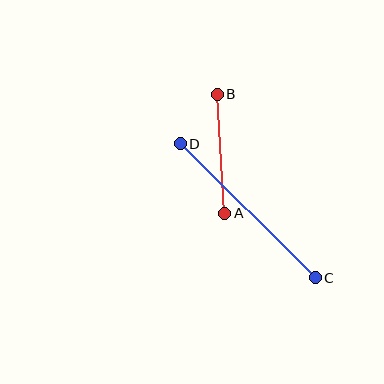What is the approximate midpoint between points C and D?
The midpoint is at approximately (248, 211) pixels.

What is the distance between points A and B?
The distance is approximately 119 pixels.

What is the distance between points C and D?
The distance is approximately 190 pixels.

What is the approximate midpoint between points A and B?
The midpoint is at approximately (221, 154) pixels.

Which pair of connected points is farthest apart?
Points C and D are farthest apart.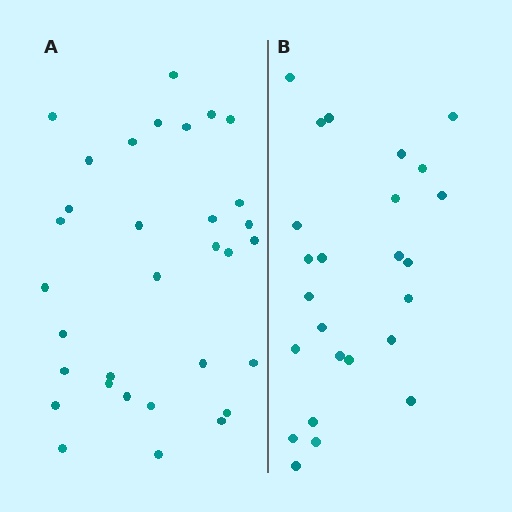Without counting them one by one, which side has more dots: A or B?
Region A (the left region) has more dots.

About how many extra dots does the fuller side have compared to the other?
Region A has roughly 8 or so more dots than region B.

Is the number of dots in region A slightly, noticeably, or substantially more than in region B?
Region A has noticeably more, but not dramatically so. The ratio is roughly 1.3 to 1.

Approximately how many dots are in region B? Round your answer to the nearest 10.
About 20 dots. (The exact count is 25, which rounds to 20.)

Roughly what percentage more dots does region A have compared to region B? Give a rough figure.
About 30% more.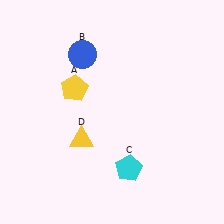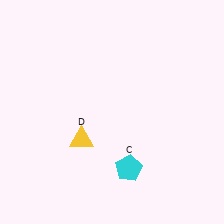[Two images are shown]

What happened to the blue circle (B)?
The blue circle (B) was removed in Image 2. It was in the top-left area of Image 1.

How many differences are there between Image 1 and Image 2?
There are 2 differences between the two images.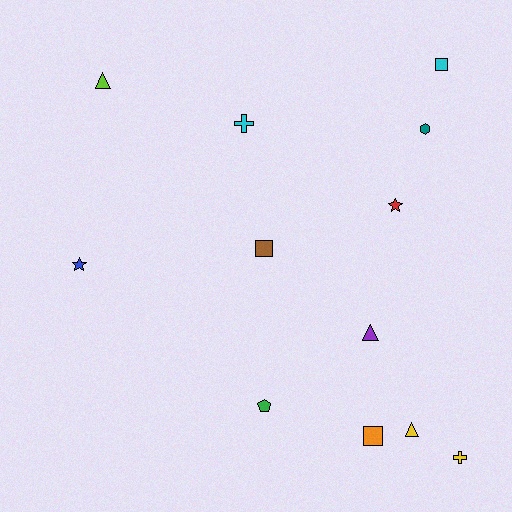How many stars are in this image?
There are 2 stars.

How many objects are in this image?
There are 12 objects.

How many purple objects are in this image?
There is 1 purple object.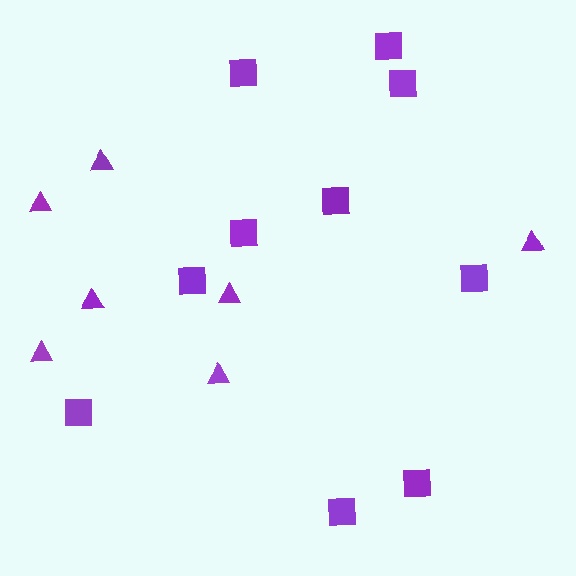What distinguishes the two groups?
There are 2 groups: one group of squares (10) and one group of triangles (7).